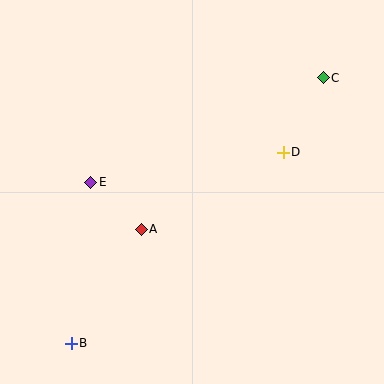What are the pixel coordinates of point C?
Point C is at (323, 78).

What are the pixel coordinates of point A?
Point A is at (141, 229).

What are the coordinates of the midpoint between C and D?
The midpoint between C and D is at (303, 115).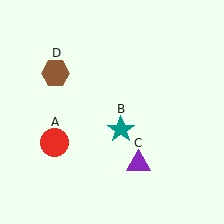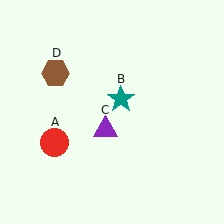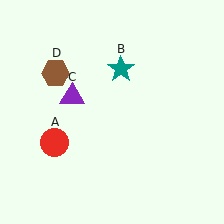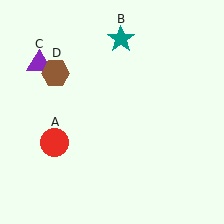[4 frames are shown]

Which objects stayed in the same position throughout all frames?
Red circle (object A) and brown hexagon (object D) remained stationary.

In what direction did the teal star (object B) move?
The teal star (object B) moved up.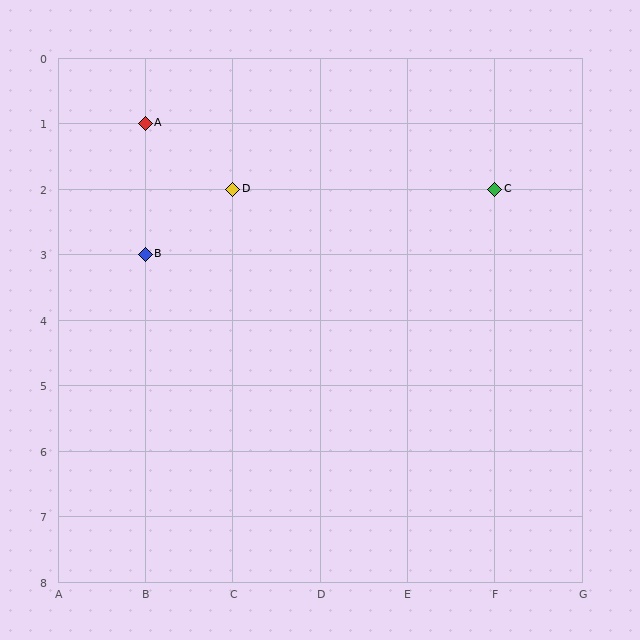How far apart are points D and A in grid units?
Points D and A are 1 column and 1 row apart (about 1.4 grid units diagonally).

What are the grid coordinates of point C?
Point C is at grid coordinates (F, 2).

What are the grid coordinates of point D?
Point D is at grid coordinates (C, 2).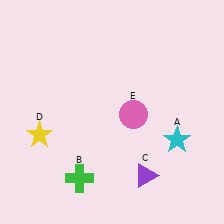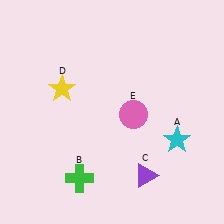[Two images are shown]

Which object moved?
The yellow star (D) moved up.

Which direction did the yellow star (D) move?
The yellow star (D) moved up.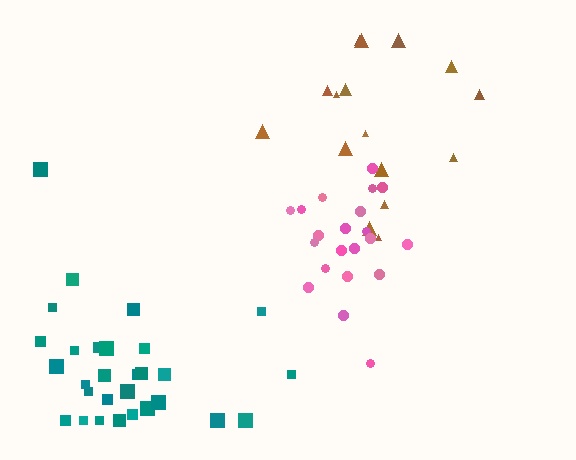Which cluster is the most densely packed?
Pink.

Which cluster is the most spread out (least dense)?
Brown.